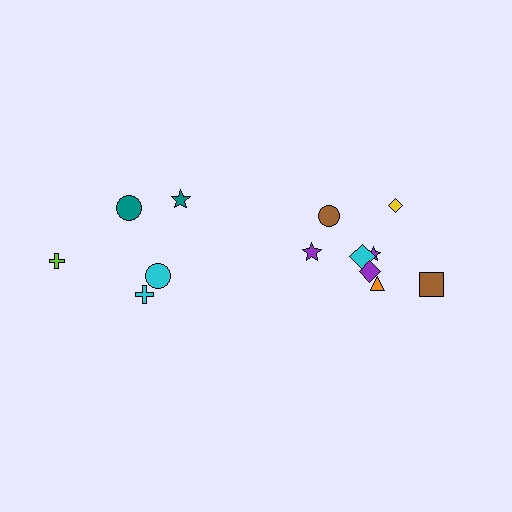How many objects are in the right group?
There are 8 objects.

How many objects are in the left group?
There are 5 objects.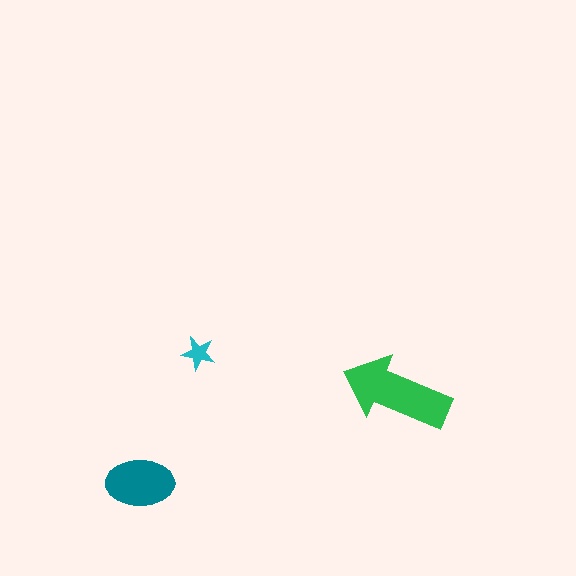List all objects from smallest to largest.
The cyan star, the teal ellipse, the green arrow.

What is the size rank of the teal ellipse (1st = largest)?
2nd.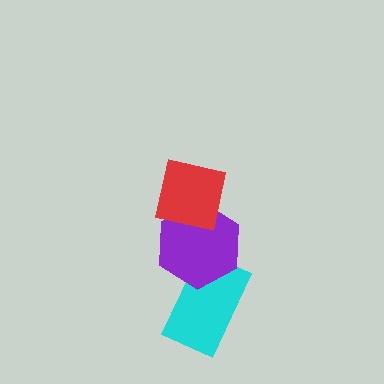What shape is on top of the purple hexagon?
The red square is on top of the purple hexagon.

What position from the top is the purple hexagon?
The purple hexagon is 2nd from the top.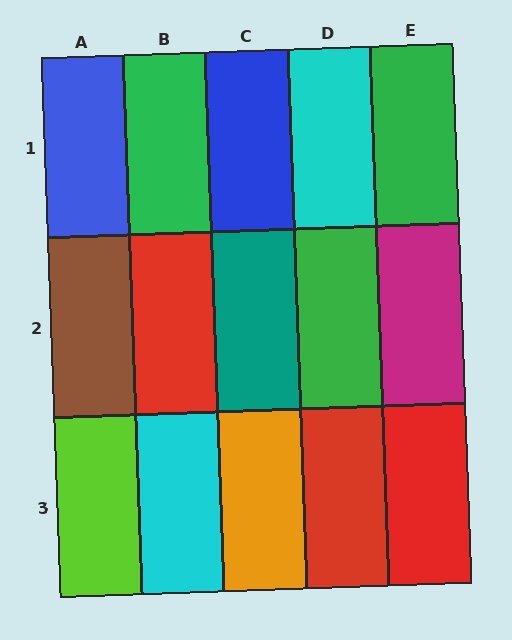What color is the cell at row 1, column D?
Cyan.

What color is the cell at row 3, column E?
Red.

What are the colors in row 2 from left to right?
Brown, red, teal, green, magenta.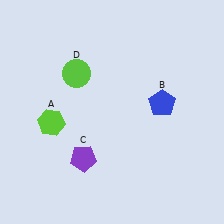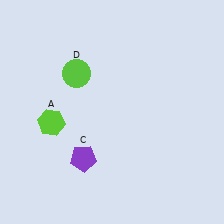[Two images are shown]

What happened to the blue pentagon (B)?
The blue pentagon (B) was removed in Image 2. It was in the top-right area of Image 1.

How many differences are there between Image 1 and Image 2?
There is 1 difference between the two images.